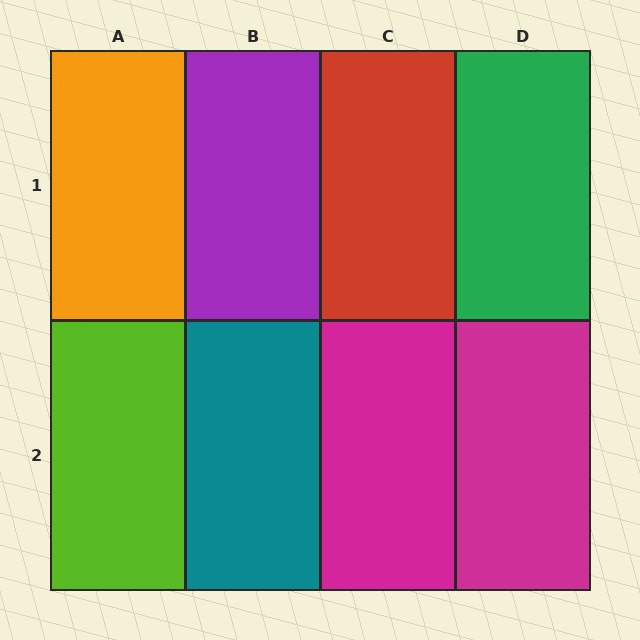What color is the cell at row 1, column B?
Purple.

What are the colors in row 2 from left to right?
Lime, teal, magenta, magenta.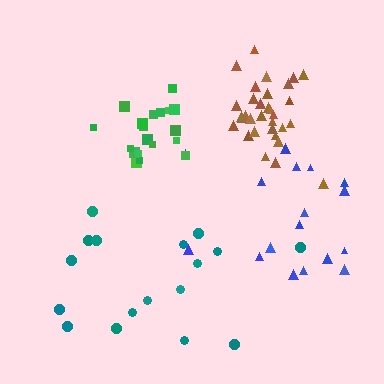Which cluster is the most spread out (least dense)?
Teal.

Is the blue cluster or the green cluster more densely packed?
Green.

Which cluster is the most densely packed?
Brown.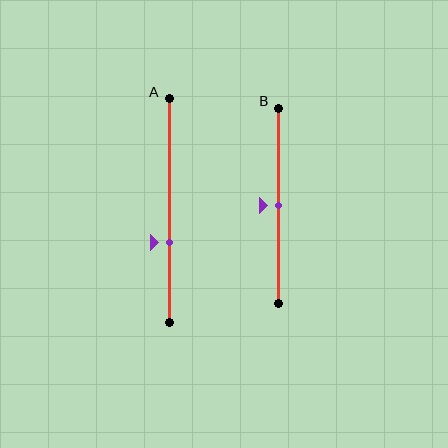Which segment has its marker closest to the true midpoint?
Segment B has its marker closest to the true midpoint.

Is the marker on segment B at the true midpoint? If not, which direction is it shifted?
Yes, the marker on segment B is at the true midpoint.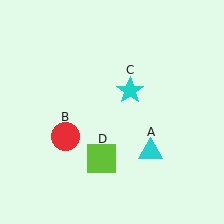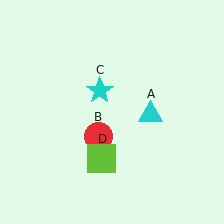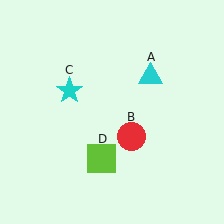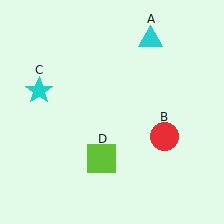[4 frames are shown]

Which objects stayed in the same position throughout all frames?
Lime square (object D) remained stationary.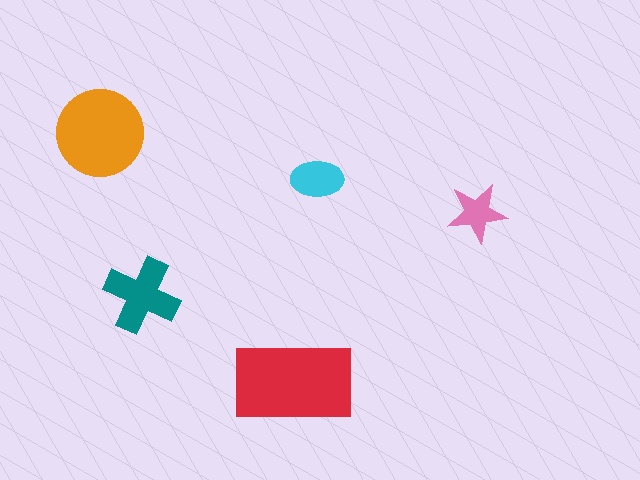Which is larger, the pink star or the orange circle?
The orange circle.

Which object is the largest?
The red rectangle.